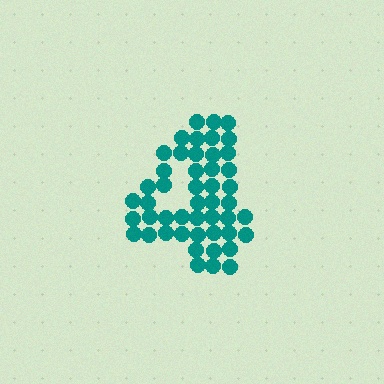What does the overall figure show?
The overall figure shows the digit 4.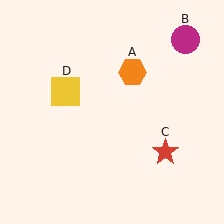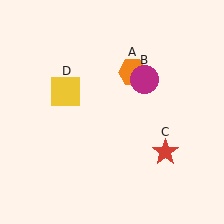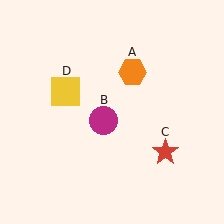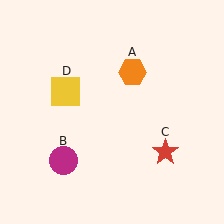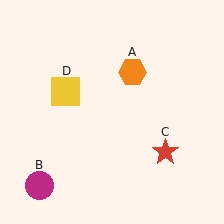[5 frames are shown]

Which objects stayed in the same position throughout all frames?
Orange hexagon (object A) and red star (object C) and yellow square (object D) remained stationary.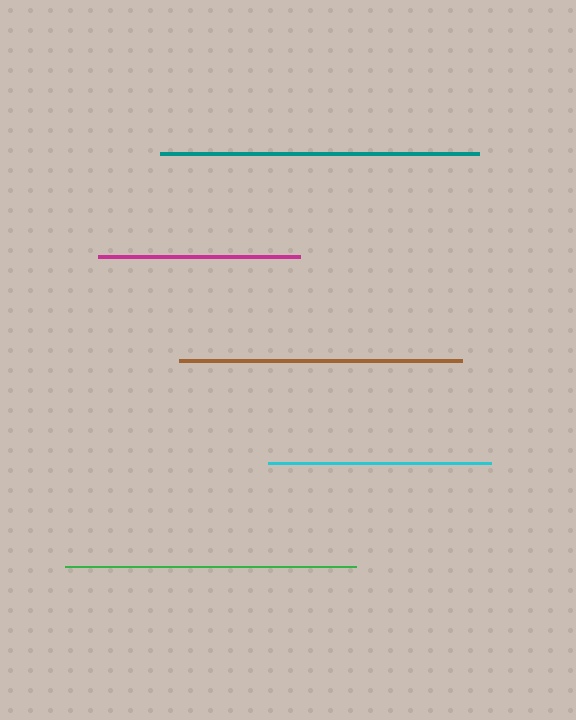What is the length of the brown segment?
The brown segment is approximately 283 pixels long.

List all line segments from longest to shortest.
From longest to shortest: teal, green, brown, cyan, magenta.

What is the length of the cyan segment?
The cyan segment is approximately 223 pixels long.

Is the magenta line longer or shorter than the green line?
The green line is longer than the magenta line.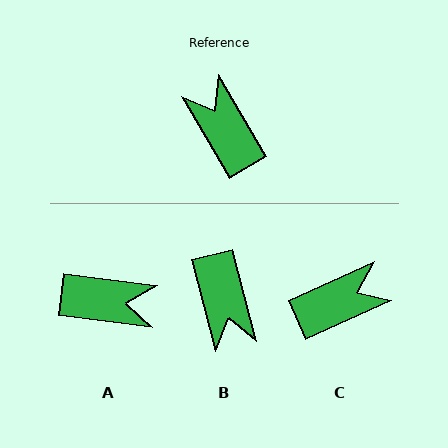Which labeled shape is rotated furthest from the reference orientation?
B, about 164 degrees away.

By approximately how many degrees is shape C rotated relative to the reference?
Approximately 96 degrees clockwise.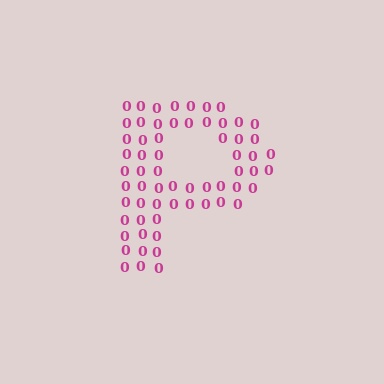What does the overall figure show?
The overall figure shows the letter P.